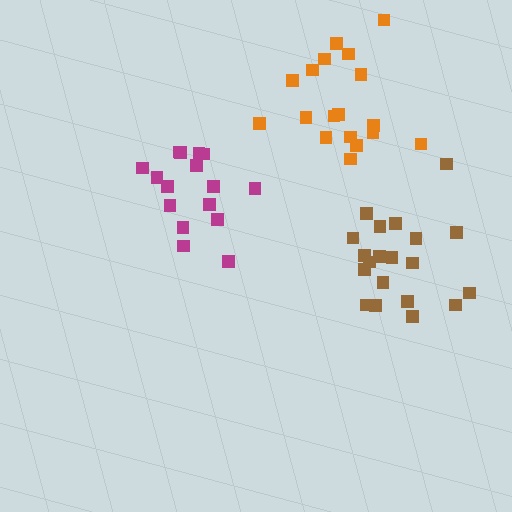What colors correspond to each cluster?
The clusters are colored: brown, orange, magenta.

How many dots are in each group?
Group 1: 20 dots, Group 2: 18 dots, Group 3: 16 dots (54 total).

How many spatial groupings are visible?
There are 3 spatial groupings.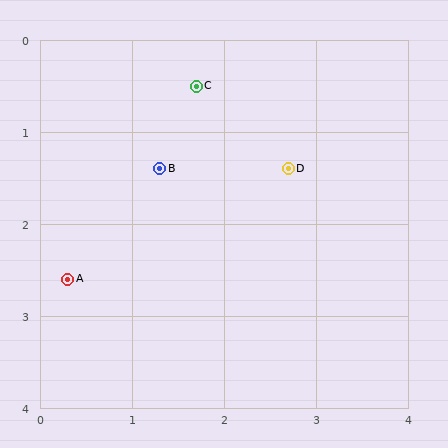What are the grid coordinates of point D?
Point D is at approximately (2.7, 1.4).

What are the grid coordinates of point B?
Point B is at approximately (1.3, 1.4).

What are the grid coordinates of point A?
Point A is at approximately (0.3, 2.6).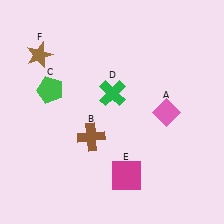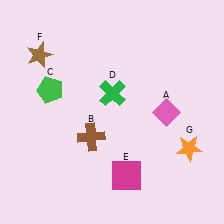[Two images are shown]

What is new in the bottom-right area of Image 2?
An orange star (G) was added in the bottom-right area of Image 2.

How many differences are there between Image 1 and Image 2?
There is 1 difference between the two images.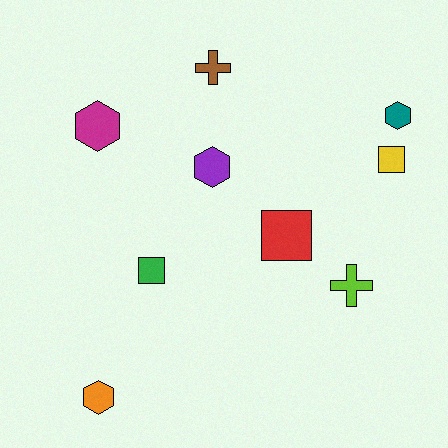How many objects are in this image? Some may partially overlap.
There are 9 objects.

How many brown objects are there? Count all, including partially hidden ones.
There is 1 brown object.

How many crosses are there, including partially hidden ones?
There are 2 crosses.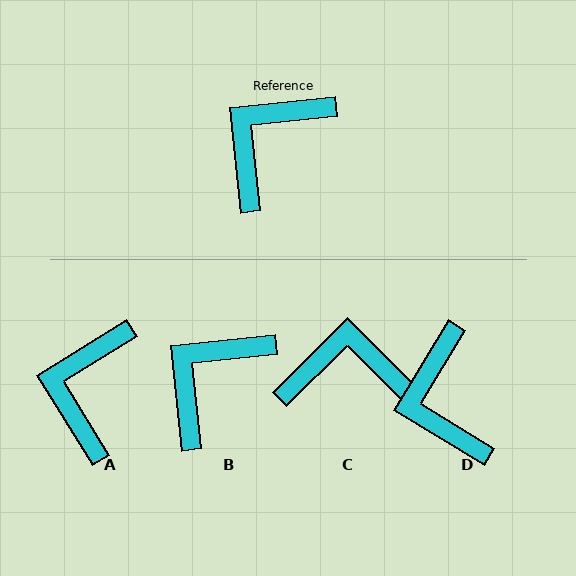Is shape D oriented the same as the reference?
No, it is off by about 53 degrees.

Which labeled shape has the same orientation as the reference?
B.